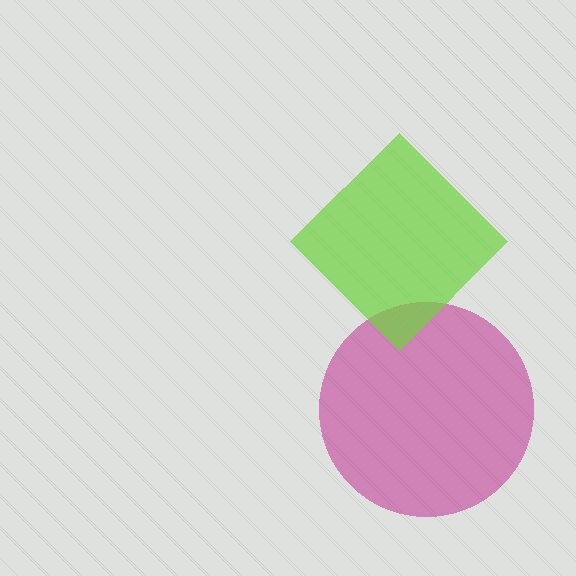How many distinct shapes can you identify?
There are 2 distinct shapes: a magenta circle, a lime diamond.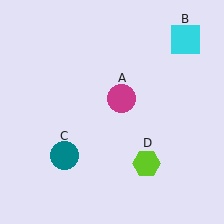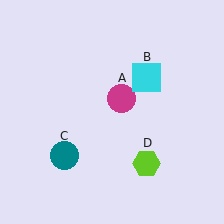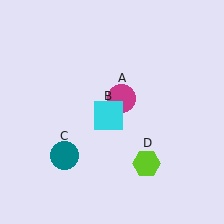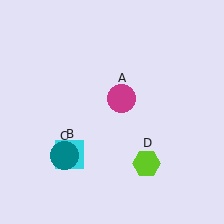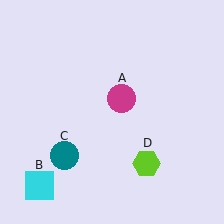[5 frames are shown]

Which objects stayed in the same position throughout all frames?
Magenta circle (object A) and teal circle (object C) and lime hexagon (object D) remained stationary.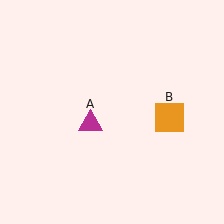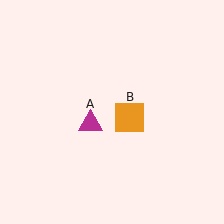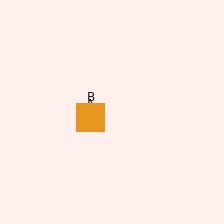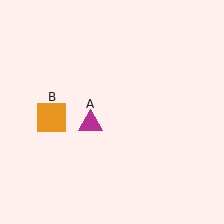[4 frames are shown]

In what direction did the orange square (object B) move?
The orange square (object B) moved left.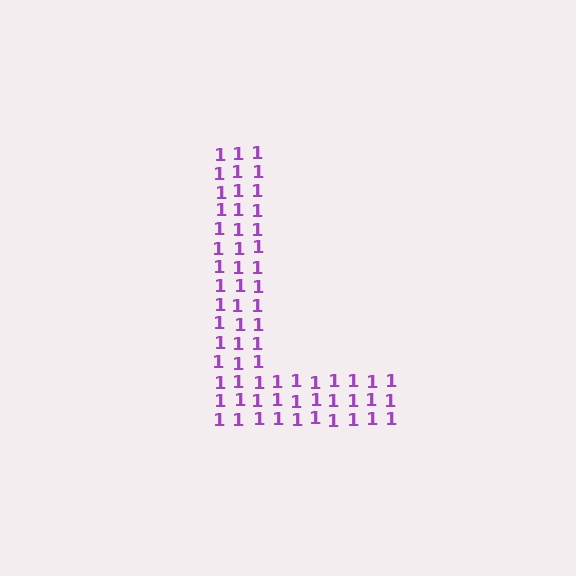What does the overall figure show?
The overall figure shows the letter L.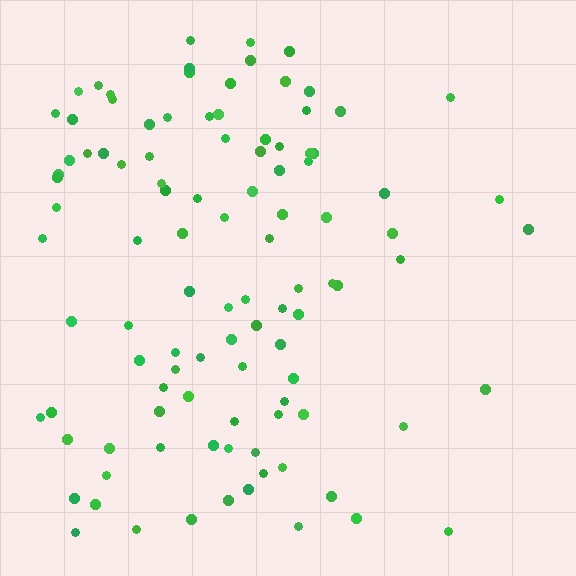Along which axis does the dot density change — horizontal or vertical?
Horizontal.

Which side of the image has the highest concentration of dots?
The left.